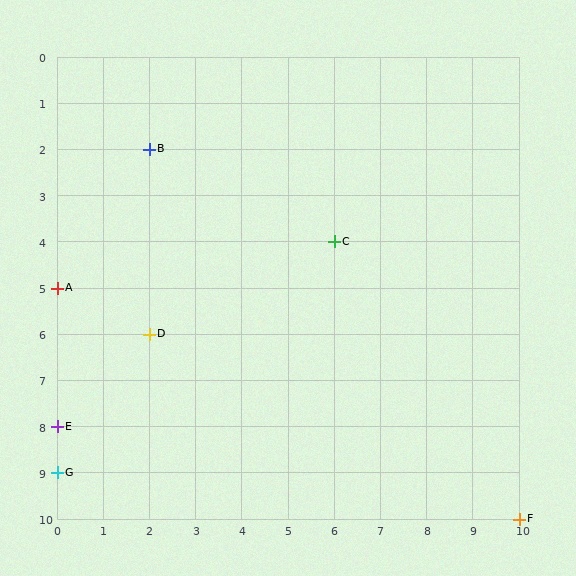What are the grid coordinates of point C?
Point C is at grid coordinates (6, 4).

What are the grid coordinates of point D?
Point D is at grid coordinates (2, 6).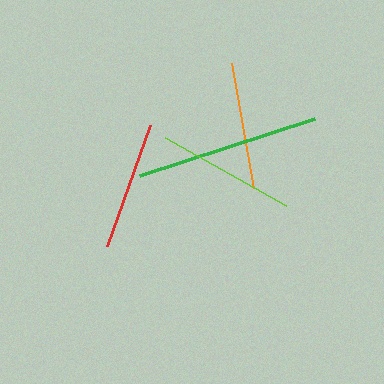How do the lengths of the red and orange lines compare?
The red and orange lines are approximately the same length.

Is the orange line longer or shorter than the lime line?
The lime line is longer than the orange line.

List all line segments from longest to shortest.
From longest to shortest: green, lime, red, orange.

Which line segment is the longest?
The green line is the longest at approximately 184 pixels.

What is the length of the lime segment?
The lime segment is approximately 139 pixels long.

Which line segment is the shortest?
The orange line is the shortest at approximately 126 pixels.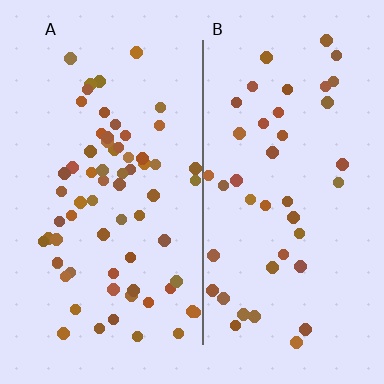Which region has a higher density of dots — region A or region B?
A (the left).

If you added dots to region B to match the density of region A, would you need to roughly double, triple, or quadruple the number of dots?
Approximately double.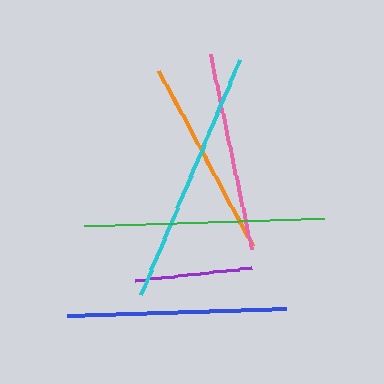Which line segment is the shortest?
The purple line is the shortest at approximately 118 pixels.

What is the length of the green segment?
The green segment is approximately 240 pixels long.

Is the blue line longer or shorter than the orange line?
The blue line is longer than the orange line.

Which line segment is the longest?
The cyan line is the longest at approximately 255 pixels.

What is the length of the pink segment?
The pink segment is approximately 199 pixels long.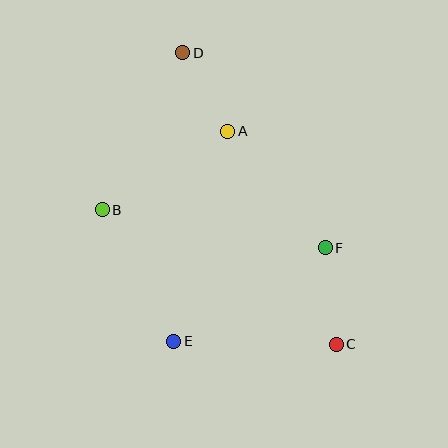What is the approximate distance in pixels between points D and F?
The distance between D and F is approximately 242 pixels.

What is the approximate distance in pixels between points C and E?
The distance between C and E is approximately 163 pixels.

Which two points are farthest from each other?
Points C and D are farthest from each other.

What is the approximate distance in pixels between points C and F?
The distance between C and F is approximately 97 pixels.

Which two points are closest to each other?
Points A and D are closest to each other.